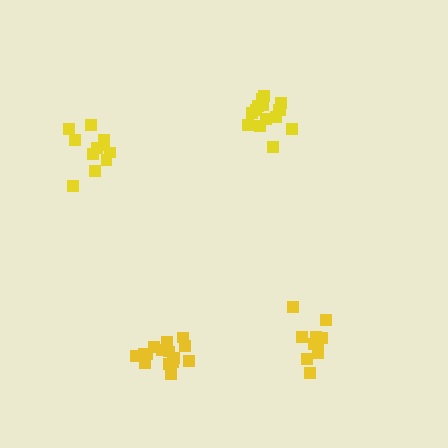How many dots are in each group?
Group 1: 11 dots, Group 2: 15 dots, Group 3: 16 dots, Group 4: 10 dots (52 total).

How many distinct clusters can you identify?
There are 4 distinct clusters.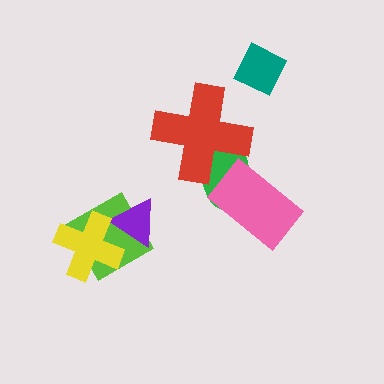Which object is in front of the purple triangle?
The yellow cross is in front of the purple triangle.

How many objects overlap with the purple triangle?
2 objects overlap with the purple triangle.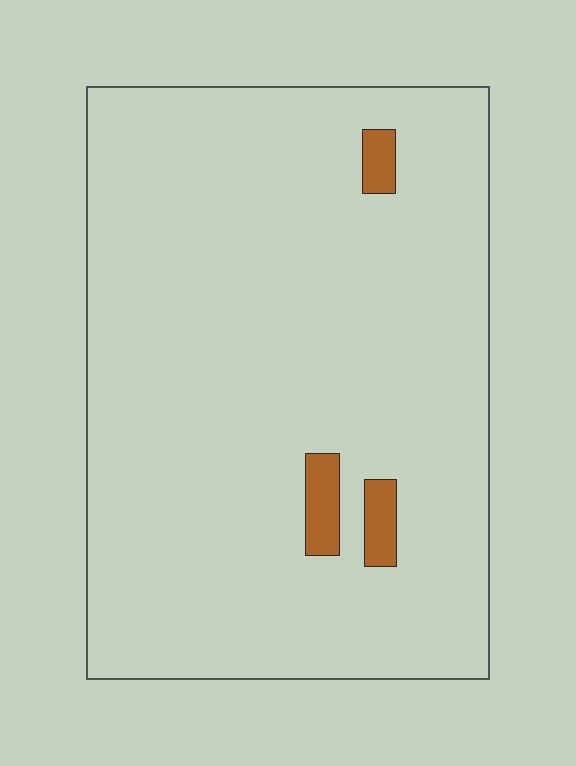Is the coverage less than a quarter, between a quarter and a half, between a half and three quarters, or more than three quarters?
Less than a quarter.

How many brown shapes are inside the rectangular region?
3.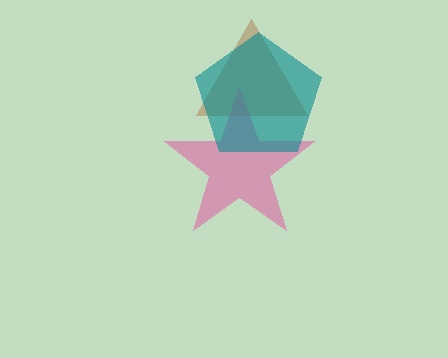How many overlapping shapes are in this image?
There are 3 overlapping shapes in the image.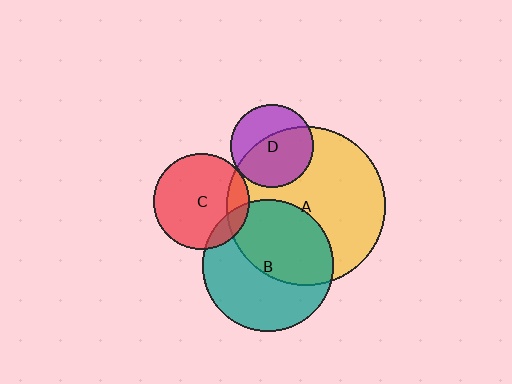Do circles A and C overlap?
Yes.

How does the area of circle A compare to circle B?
Approximately 1.5 times.